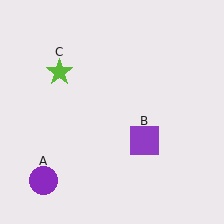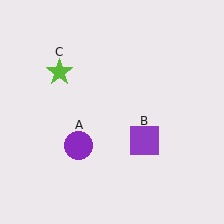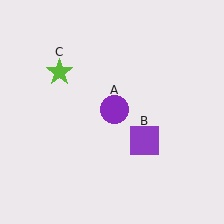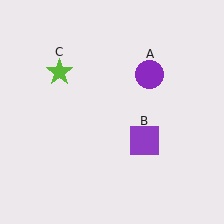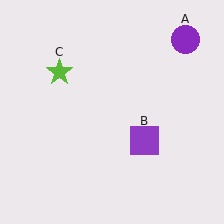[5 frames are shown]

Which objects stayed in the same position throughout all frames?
Purple square (object B) and lime star (object C) remained stationary.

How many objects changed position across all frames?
1 object changed position: purple circle (object A).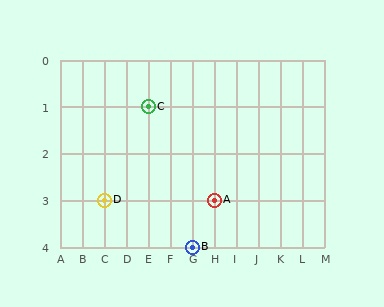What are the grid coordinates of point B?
Point B is at grid coordinates (G, 4).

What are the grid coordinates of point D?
Point D is at grid coordinates (C, 3).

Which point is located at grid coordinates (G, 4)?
Point B is at (G, 4).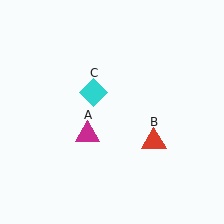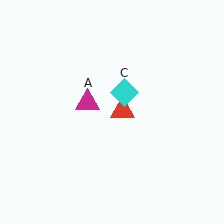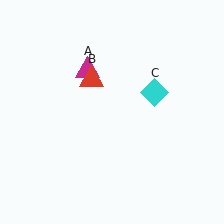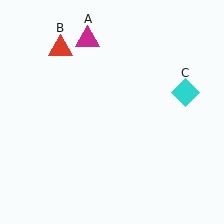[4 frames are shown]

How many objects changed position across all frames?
3 objects changed position: magenta triangle (object A), red triangle (object B), cyan diamond (object C).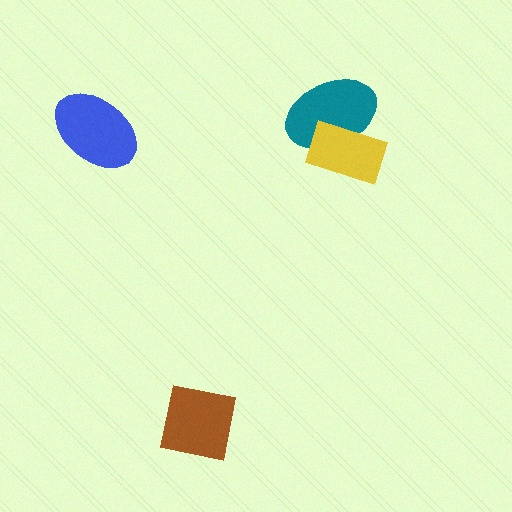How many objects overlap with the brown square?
0 objects overlap with the brown square.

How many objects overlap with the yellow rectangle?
1 object overlaps with the yellow rectangle.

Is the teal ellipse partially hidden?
Yes, it is partially covered by another shape.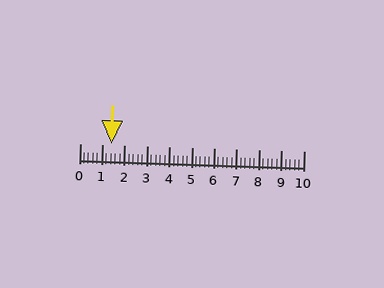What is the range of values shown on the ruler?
The ruler shows values from 0 to 10.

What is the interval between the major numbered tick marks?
The major tick marks are spaced 1 units apart.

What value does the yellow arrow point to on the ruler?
The yellow arrow points to approximately 1.4.